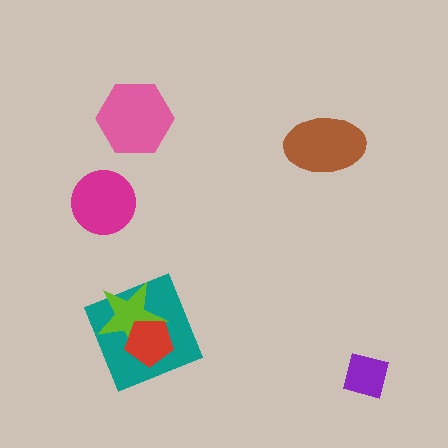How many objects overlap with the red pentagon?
2 objects overlap with the red pentagon.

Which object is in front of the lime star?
The red pentagon is in front of the lime star.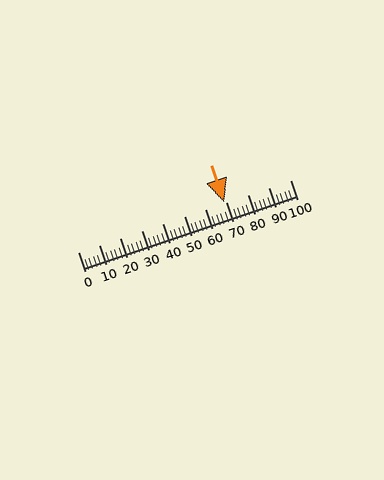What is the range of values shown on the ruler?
The ruler shows values from 0 to 100.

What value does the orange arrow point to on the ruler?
The orange arrow points to approximately 69.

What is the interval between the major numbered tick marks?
The major tick marks are spaced 10 units apart.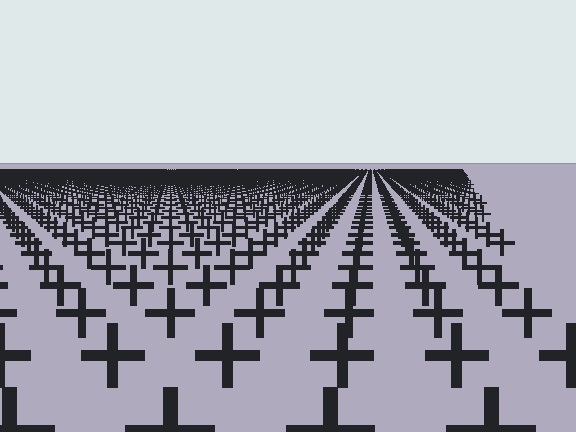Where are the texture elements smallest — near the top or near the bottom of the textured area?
Near the top.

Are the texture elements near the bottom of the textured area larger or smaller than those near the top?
Larger. Near the bottom, elements are closer to the viewer and appear at a bigger on-screen size.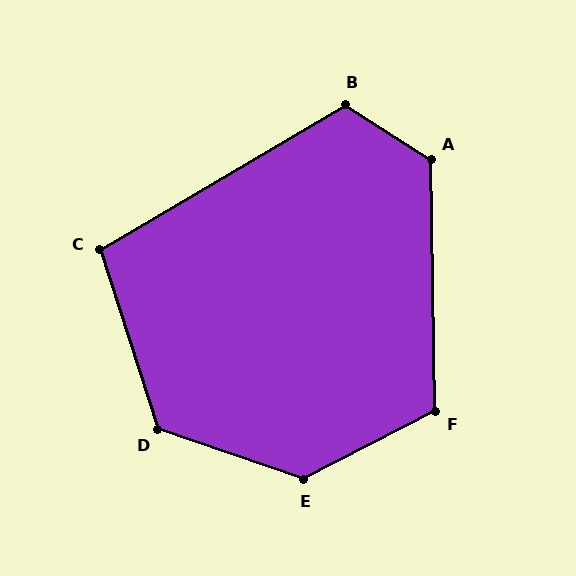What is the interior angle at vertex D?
Approximately 127 degrees (obtuse).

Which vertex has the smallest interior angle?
C, at approximately 103 degrees.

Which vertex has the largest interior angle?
E, at approximately 134 degrees.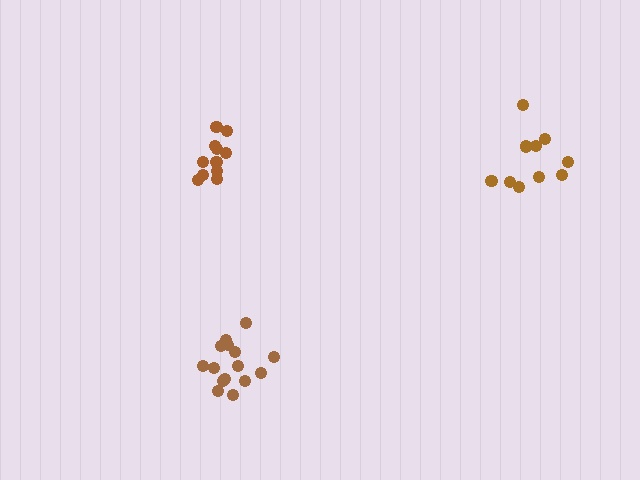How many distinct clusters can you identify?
There are 3 distinct clusters.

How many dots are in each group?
Group 1: 10 dots, Group 2: 16 dots, Group 3: 11 dots (37 total).